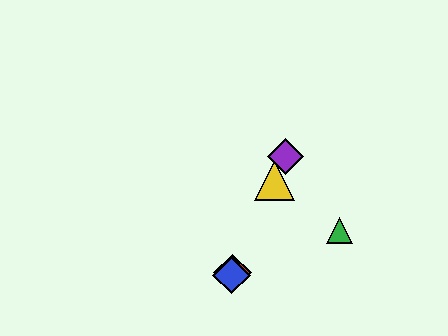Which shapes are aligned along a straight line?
The red diamond, the blue diamond, the yellow triangle, the purple diamond are aligned along a straight line.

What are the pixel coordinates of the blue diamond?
The blue diamond is at (231, 275).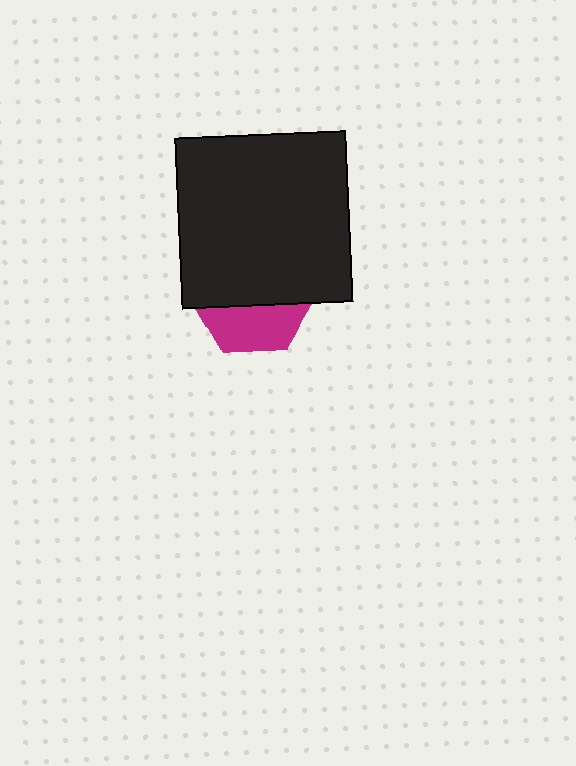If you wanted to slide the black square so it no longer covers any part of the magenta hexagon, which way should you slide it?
Slide it up — that is the most direct way to separate the two shapes.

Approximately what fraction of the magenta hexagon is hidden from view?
Roughly 63% of the magenta hexagon is hidden behind the black square.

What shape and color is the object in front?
The object in front is a black square.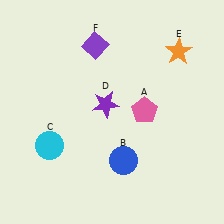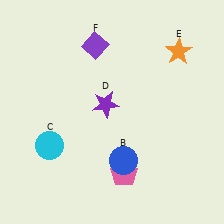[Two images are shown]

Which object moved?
The pink pentagon (A) moved down.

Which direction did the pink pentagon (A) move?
The pink pentagon (A) moved down.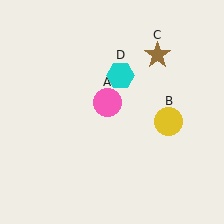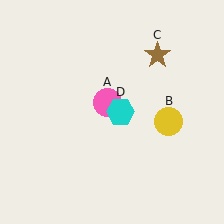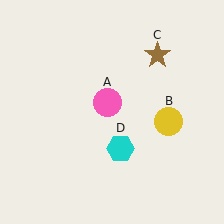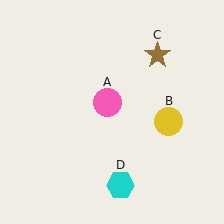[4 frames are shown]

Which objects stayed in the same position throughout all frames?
Pink circle (object A) and yellow circle (object B) and brown star (object C) remained stationary.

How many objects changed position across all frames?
1 object changed position: cyan hexagon (object D).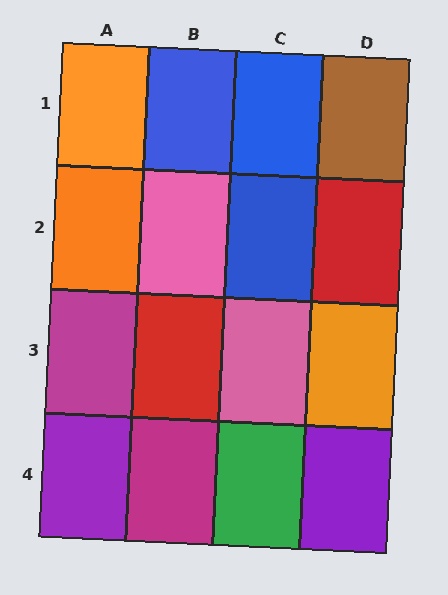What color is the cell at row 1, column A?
Orange.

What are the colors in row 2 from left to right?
Orange, pink, blue, red.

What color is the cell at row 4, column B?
Magenta.